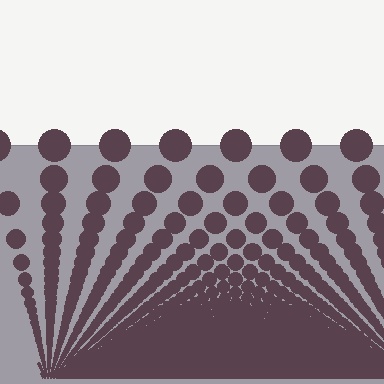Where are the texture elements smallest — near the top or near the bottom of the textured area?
Near the bottom.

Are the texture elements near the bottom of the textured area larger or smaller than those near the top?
Smaller. The gradient is inverted — elements near the bottom are smaller and denser.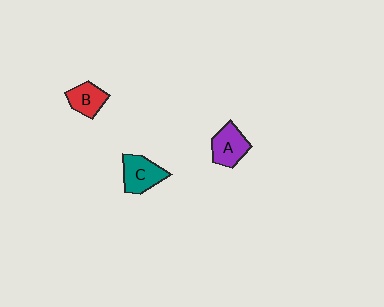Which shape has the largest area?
Shape C (teal).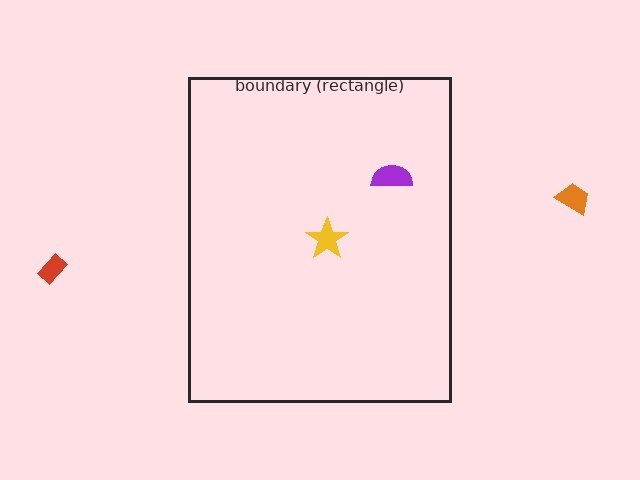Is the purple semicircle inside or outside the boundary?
Inside.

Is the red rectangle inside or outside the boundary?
Outside.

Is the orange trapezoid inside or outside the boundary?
Outside.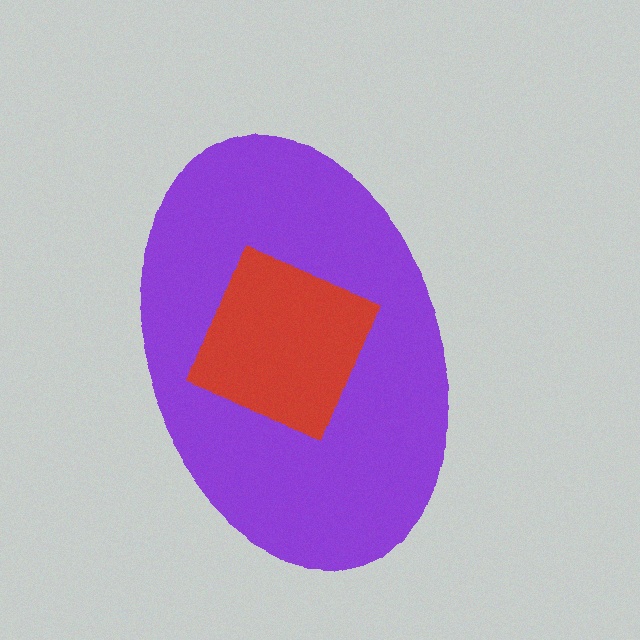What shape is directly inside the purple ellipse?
The red diamond.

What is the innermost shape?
The red diamond.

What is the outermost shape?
The purple ellipse.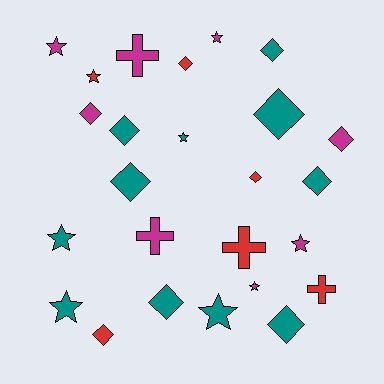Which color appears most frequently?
Teal, with 11 objects.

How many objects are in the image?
There are 25 objects.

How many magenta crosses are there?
There are 2 magenta crosses.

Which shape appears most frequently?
Diamond, with 12 objects.